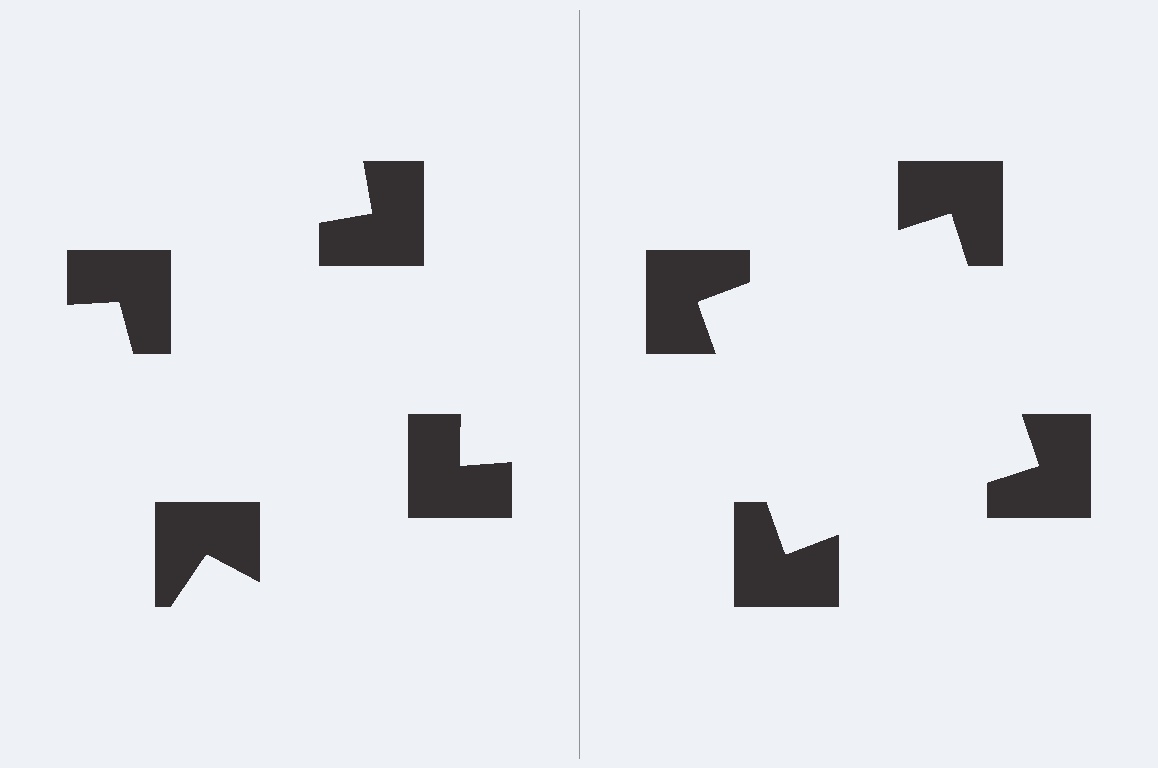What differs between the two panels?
The notched squares are positioned identically on both sides; only the wedge orientations differ. On the right they align to a square; on the left they are misaligned.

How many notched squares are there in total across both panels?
8 — 4 on each side.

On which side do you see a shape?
An illusory square appears on the right side. On the left side the wedge cuts are rotated, so no coherent shape forms.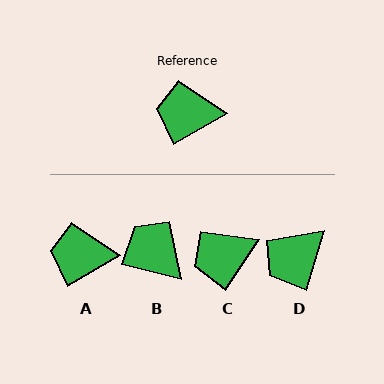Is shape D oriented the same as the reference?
No, it is off by about 43 degrees.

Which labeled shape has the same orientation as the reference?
A.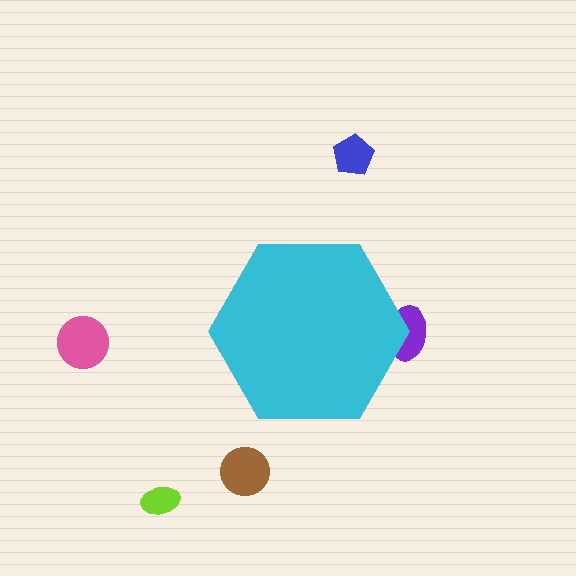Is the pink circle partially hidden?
No, the pink circle is fully visible.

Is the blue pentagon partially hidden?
No, the blue pentagon is fully visible.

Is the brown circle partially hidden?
No, the brown circle is fully visible.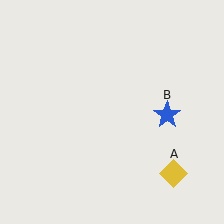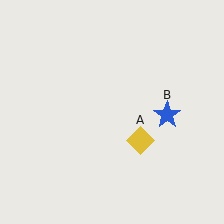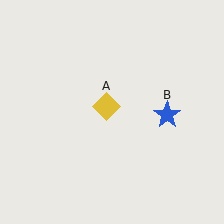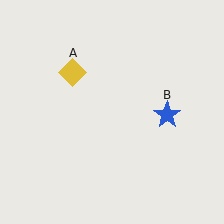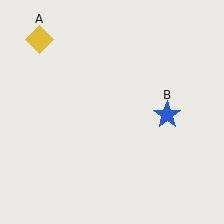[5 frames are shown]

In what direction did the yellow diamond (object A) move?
The yellow diamond (object A) moved up and to the left.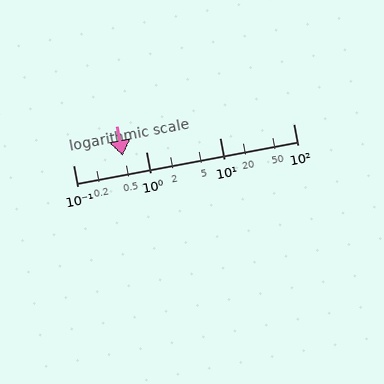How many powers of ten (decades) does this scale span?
The scale spans 3 decades, from 0.1 to 100.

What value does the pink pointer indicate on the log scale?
The pointer indicates approximately 0.48.